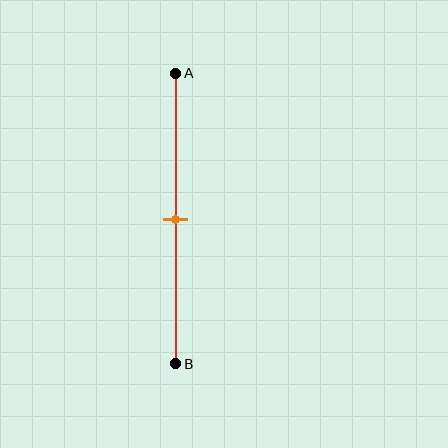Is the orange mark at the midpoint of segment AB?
Yes, the mark is approximately at the midpoint.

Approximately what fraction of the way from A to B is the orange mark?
The orange mark is approximately 50% of the way from A to B.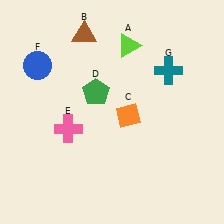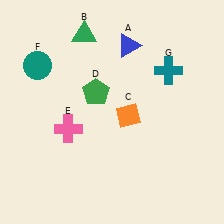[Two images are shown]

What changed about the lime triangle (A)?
In Image 1, A is lime. In Image 2, it changed to blue.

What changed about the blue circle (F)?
In Image 1, F is blue. In Image 2, it changed to teal.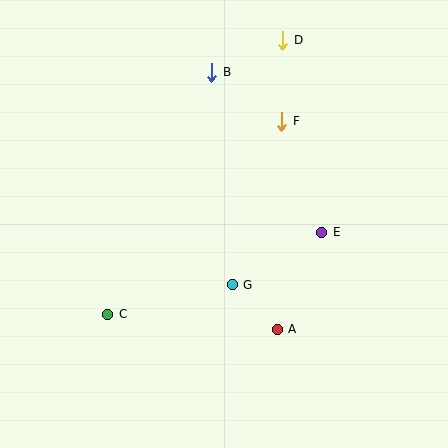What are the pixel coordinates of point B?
Point B is at (212, 72).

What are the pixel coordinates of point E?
Point E is at (322, 232).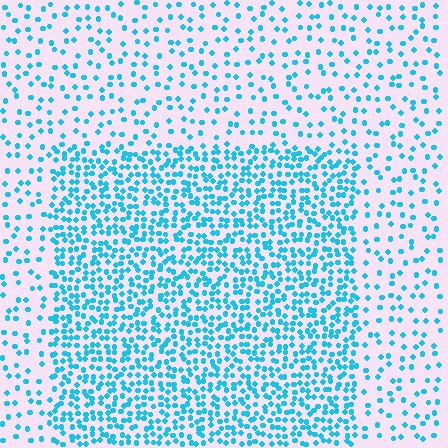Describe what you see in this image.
The image contains small cyan elements arranged at two different densities. A rectangle-shaped region is visible where the elements are more densely packed than the surrounding area.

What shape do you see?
I see a rectangle.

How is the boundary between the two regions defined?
The boundary is defined by a change in element density (approximately 2.5x ratio). All elements are the same color, size, and shape.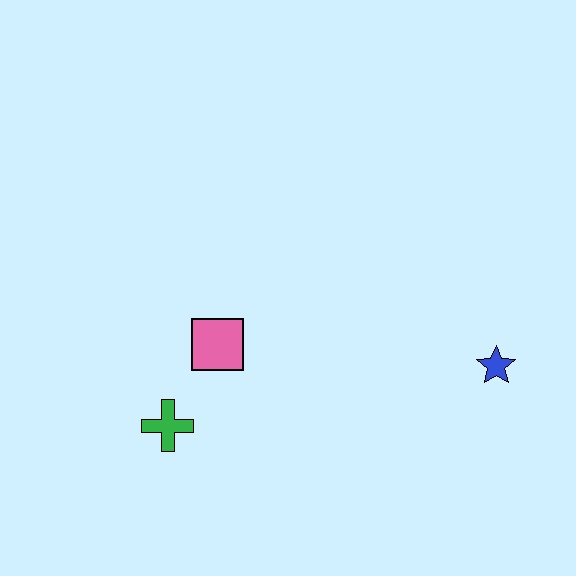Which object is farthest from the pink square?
The blue star is farthest from the pink square.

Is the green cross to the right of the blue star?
No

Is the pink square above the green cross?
Yes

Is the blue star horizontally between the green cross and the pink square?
No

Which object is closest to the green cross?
The pink square is closest to the green cross.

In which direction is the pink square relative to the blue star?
The pink square is to the left of the blue star.